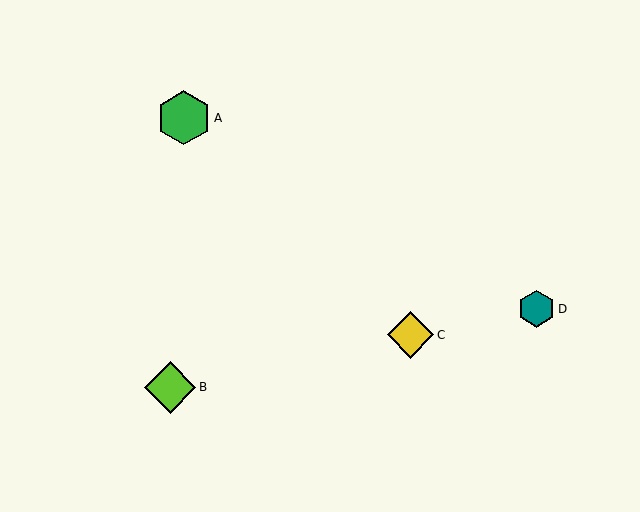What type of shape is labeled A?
Shape A is a green hexagon.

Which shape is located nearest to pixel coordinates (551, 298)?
The teal hexagon (labeled D) at (537, 309) is nearest to that location.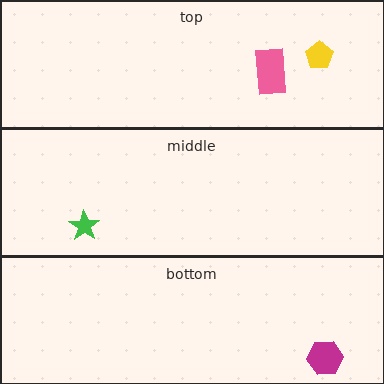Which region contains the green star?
The middle region.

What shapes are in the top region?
The pink rectangle, the yellow pentagon.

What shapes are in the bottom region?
The magenta hexagon.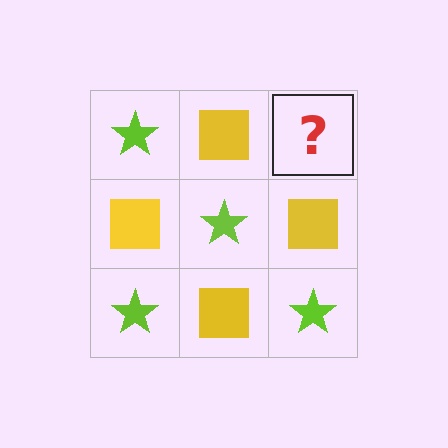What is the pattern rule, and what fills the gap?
The rule is that it alternates lime star and yellow square in a checkerboard pattern. The gap should be filled with a lime star.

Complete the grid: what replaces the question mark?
The question mark should be replaced with a lime star.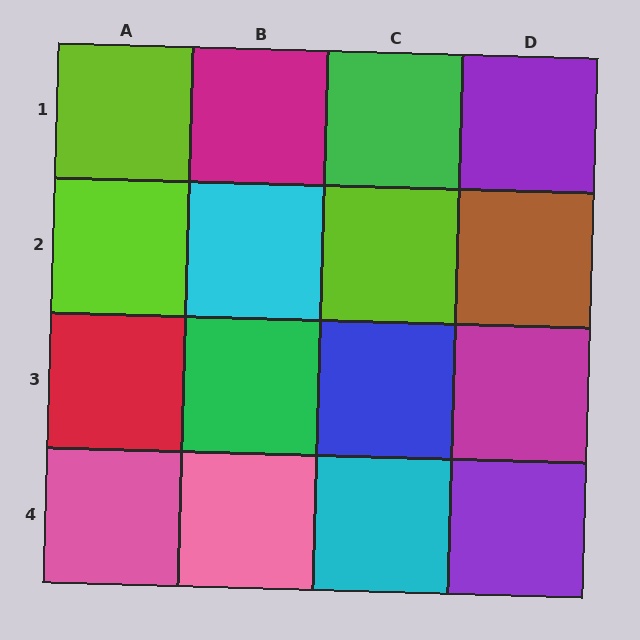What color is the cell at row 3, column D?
Magenta.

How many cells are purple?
2 cells are purple.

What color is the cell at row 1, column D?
Purple.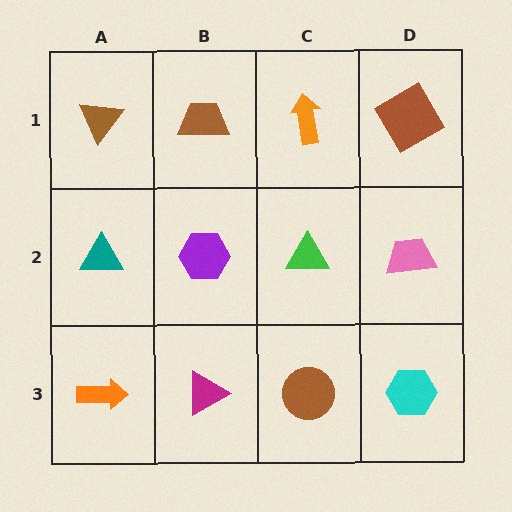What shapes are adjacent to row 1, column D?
A pink trapezoid (row 2, column D), an orange arrow (row 1, column C).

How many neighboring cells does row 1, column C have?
3.